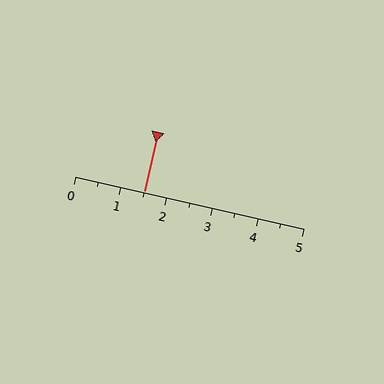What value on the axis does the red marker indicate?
The marker indicates approximately 1.5.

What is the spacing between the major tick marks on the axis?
The major ticks are spaced 1 apart.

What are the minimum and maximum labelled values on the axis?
The axis runs from 0 to 5.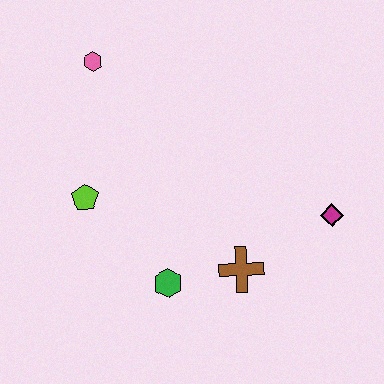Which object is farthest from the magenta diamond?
The pink hexagon is farthest from the magenta diamond.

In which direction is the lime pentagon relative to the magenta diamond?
The lime pentagon is to the left of the magenta diamond.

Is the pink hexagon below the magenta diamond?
No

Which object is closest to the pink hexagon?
The lime pentagon is closest to the pink hexagon.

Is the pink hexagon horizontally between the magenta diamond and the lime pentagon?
Yes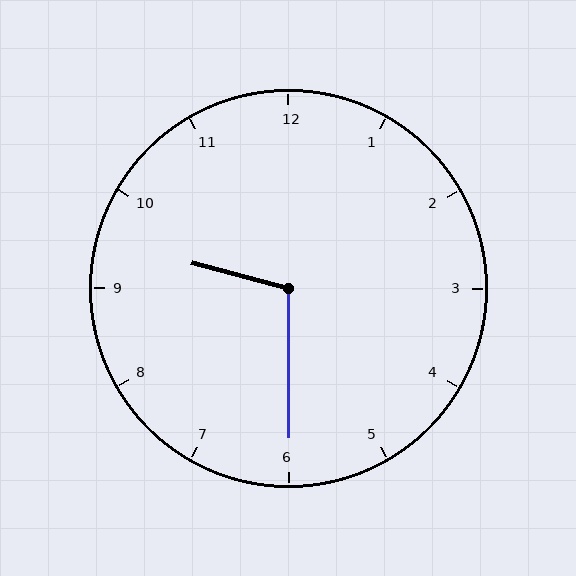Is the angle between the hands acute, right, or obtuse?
It is obtuse.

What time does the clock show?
9:30.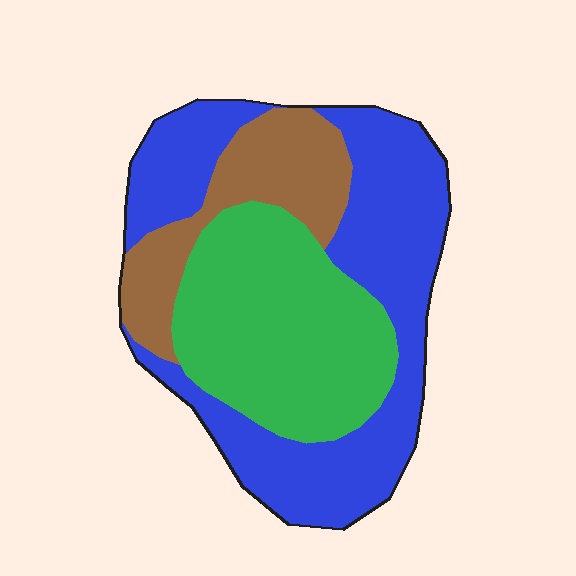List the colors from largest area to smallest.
From largest to smallest: blue, green, brown.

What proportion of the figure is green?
Green takes up about one third (1/3) of the figure.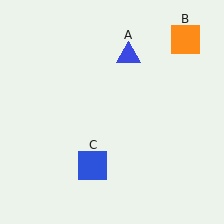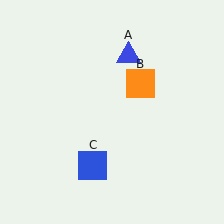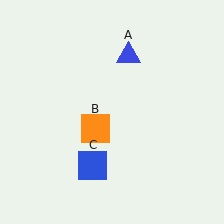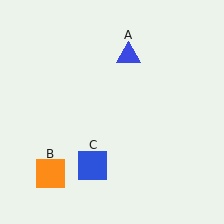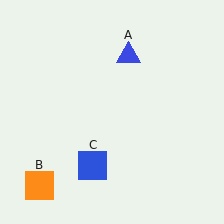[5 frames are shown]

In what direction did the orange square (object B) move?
The orange square (object B) moved down and to the left.